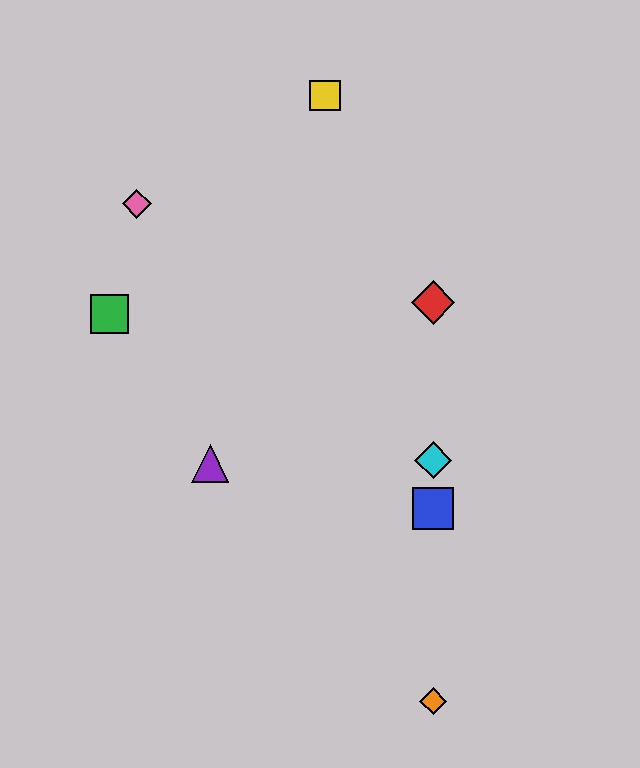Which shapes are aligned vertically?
The red diamond, the blue square, the orange diamond, the cyan diamond are aligned vertically.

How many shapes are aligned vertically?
4 shapes (the red diamond, the blue square, the orange diamond, the cyan diamond) are aligned vertically.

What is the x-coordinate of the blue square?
The blue square is at x≈433.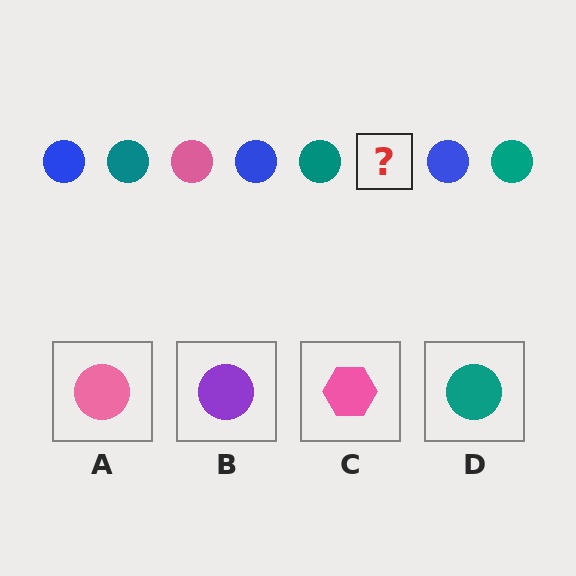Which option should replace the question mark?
Option A.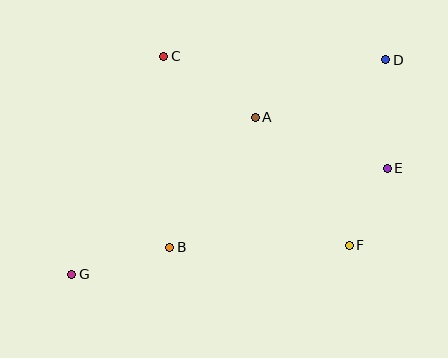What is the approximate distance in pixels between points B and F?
The distance between B and F is approximately 179 pixels.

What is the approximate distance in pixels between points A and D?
The distance between A and D is approximately 143 pixels.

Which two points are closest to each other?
Points E and F are closest to each other.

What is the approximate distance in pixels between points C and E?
The distance between C and E is approximately 250 pixels.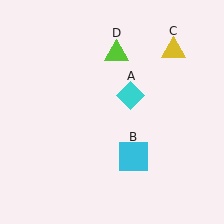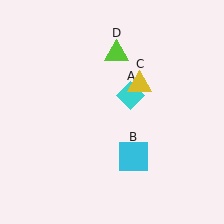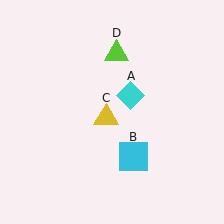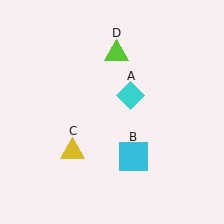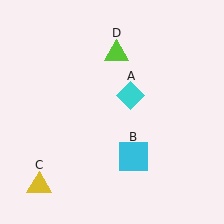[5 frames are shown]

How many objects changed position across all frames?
1 object changed position: yellow triangle (object C).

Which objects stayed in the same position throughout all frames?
Cyan diamond (object A) and cyan square (object B) and lime triangle (object D) remained stationary.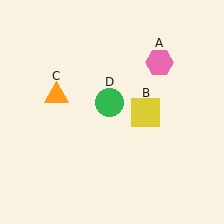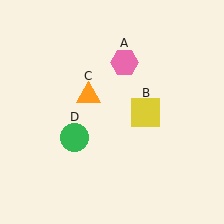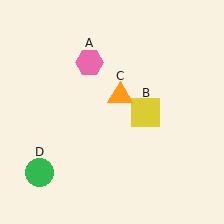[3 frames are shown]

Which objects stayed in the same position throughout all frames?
Yellow square (object B) remained stationary.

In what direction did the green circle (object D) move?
The green circle (object D) moved down and to the left.